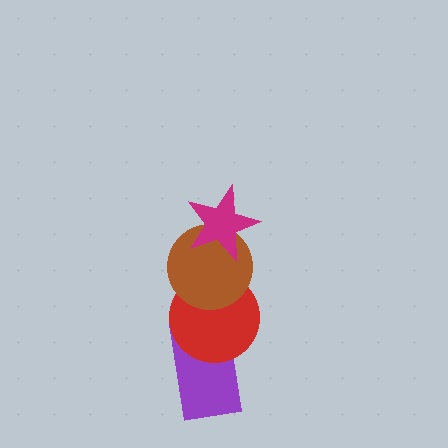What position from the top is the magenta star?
The magenta star is 1st from the top.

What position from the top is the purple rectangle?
The purple rectangle is 4th from the top.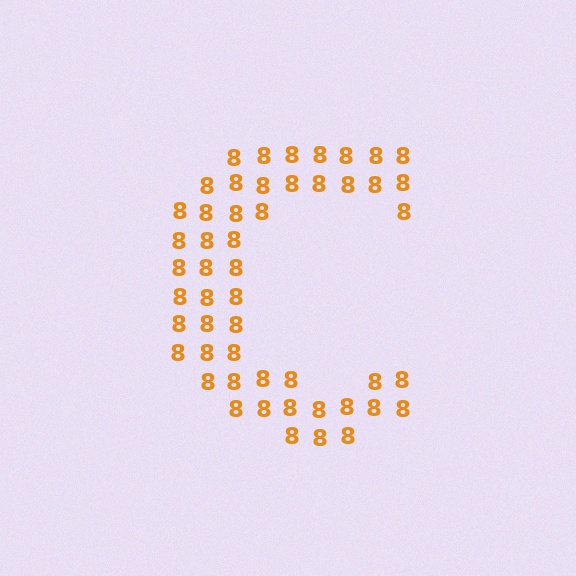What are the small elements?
The small elements are digit 8's.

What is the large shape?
The large shape is the letter C.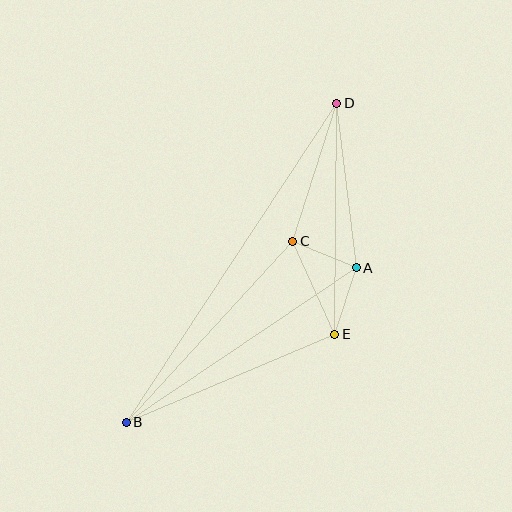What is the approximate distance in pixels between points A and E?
The distance between A and E is approximately 70 pixels.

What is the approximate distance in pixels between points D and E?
The distance between D and E is approximately 231 pixels.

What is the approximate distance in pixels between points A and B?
The distance between A and B is approximately 277 pixels.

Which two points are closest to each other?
Points A and C are closest to each other.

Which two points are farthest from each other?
Points B and D are farthest from each other.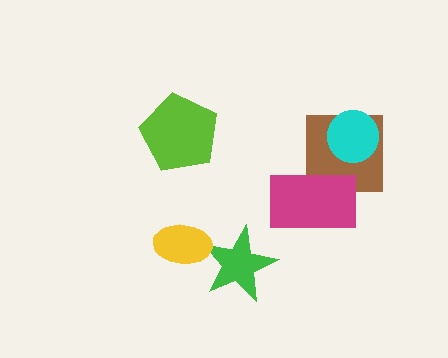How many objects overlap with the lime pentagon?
0 objects overlap with the lime pentagon.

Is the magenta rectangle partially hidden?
No, no other shape covers it.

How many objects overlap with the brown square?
2 objects overlap with the brown square.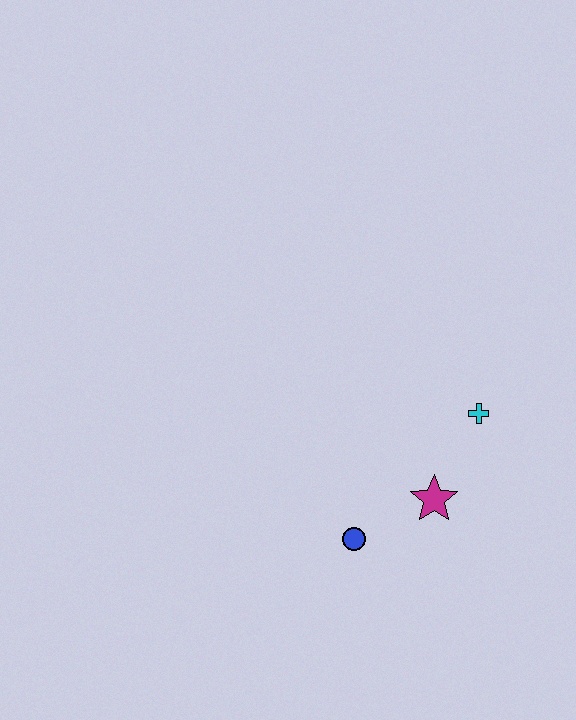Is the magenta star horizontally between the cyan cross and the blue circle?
Yes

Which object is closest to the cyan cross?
The magenta star is closest to the cyan cross.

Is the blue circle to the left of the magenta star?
Yes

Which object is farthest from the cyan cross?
The blue circle is farthest from the cyan cross.